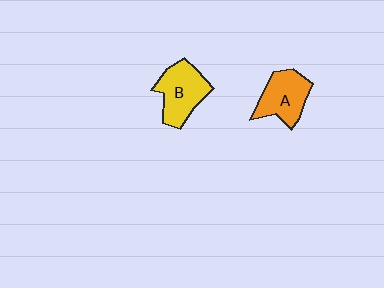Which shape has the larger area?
Shape B (yellow).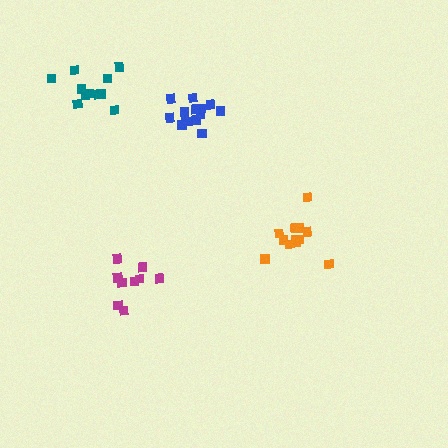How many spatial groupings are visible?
There are 4 spatial groupings.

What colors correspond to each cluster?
The clusters are colored: blue, magenta, orange, teal.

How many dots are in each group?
Group 1: 13 dots, Group 2: 9 dots, Group 3: 12 dots, Group 4: 11 dots (45 total).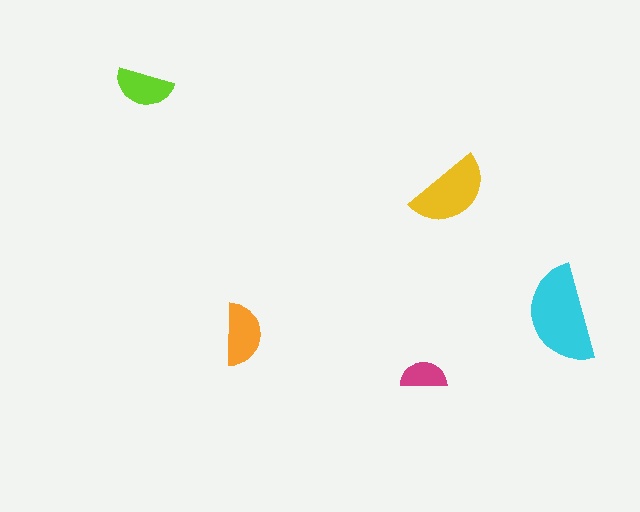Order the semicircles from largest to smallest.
the cyan one, the yellow one, the orange one, the lime one, the magenta one.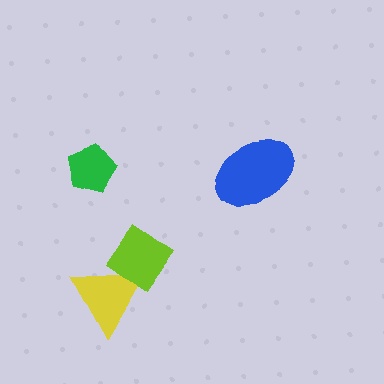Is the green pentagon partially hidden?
No, no other shape covers it.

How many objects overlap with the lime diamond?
1 object overlaps with the lime diamond.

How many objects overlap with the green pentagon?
0 objects overlap with the green pentagon.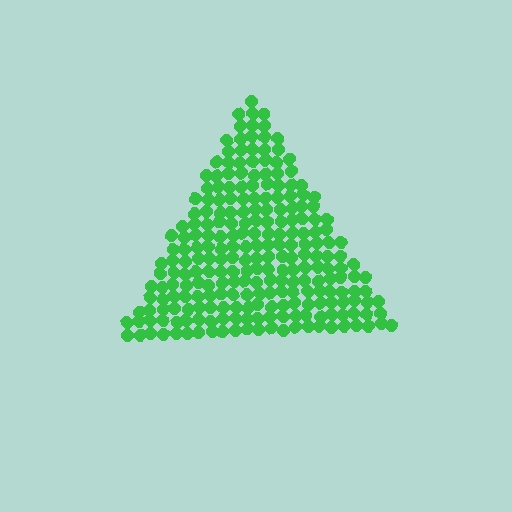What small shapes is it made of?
It is made of small circles.